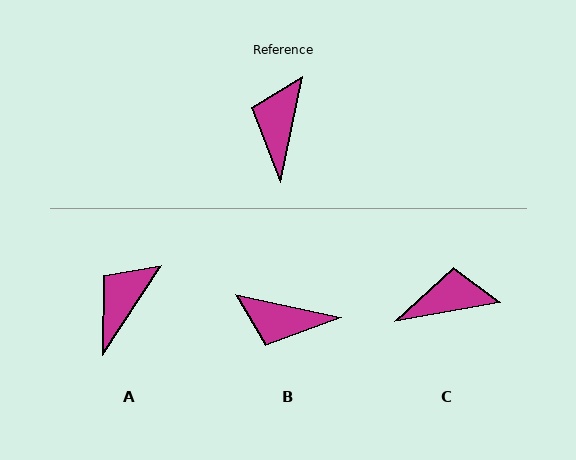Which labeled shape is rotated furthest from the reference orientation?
B, about 90 degrees away.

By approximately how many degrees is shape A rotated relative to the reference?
Approximately 21 degrees clockwise.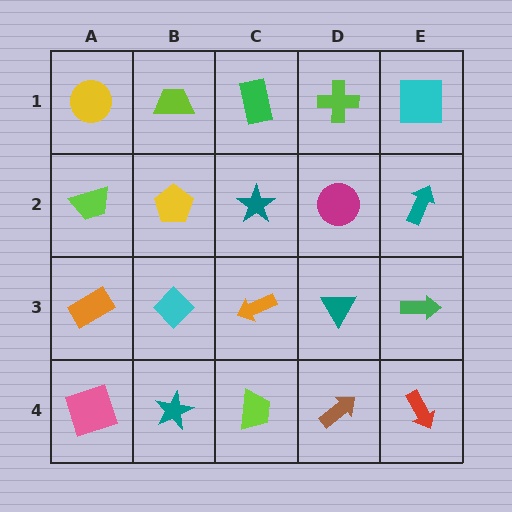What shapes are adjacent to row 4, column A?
An orange rectangle (row 3, column A), a teal star (row 4, column B).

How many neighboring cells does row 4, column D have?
3.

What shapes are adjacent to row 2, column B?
A lime trapezoid (row 1, column B), a cyan diamond (row 3, column B), a lime trapezoid (row 2, column A), a teal star (row 2, column C).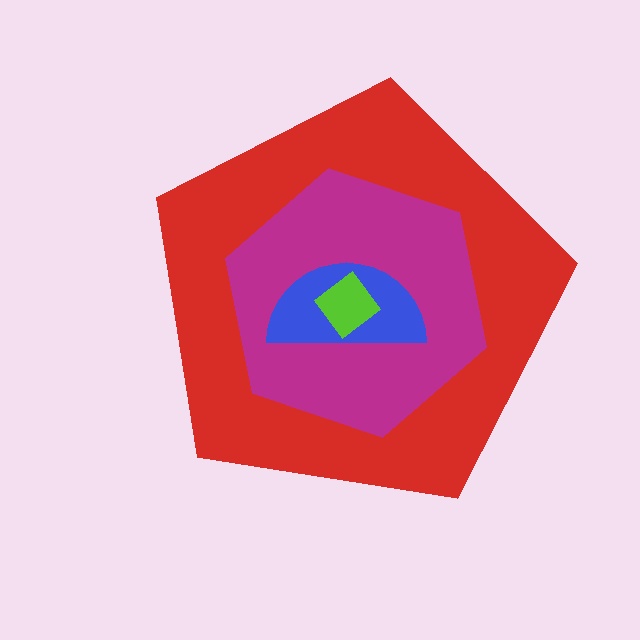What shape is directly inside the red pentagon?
The magenta hexagon.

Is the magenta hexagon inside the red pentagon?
Yes.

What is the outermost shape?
The red pentagon.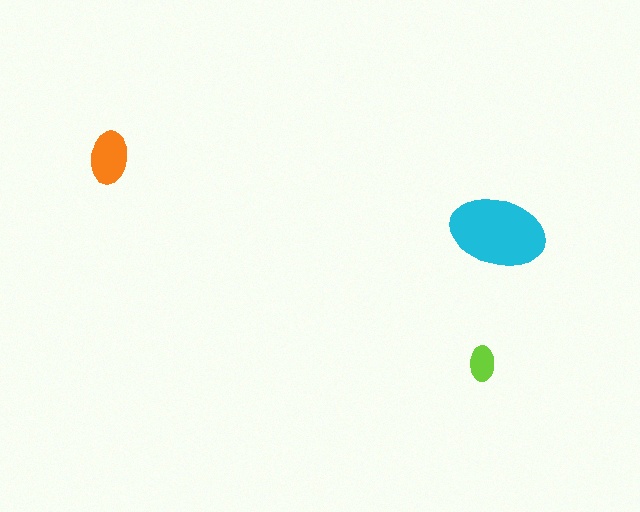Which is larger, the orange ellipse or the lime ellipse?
The orange one.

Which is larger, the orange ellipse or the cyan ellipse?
The cyan one.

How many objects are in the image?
There are 3 objects in the image.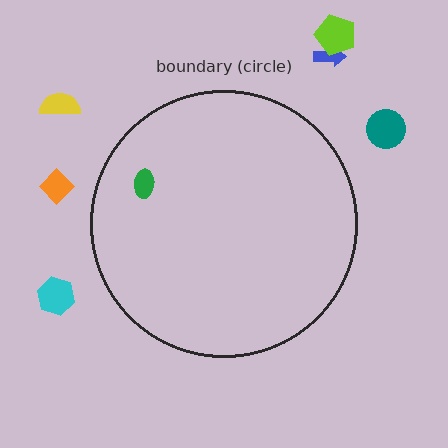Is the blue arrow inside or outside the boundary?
Outside.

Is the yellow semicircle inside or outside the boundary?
Outside.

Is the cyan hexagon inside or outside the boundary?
Outside.